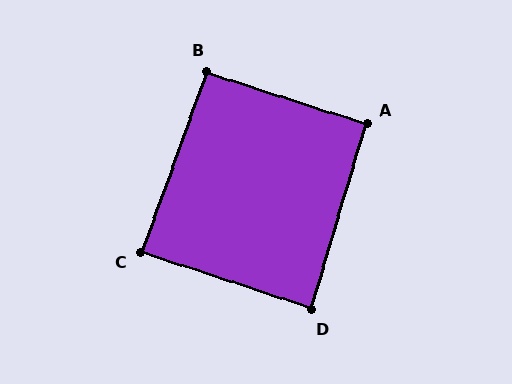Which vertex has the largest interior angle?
B, at approximately 92 degrees.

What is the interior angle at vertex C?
Approximately 88 degrees (approximately right).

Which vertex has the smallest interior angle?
D, at approximately 88 degrees.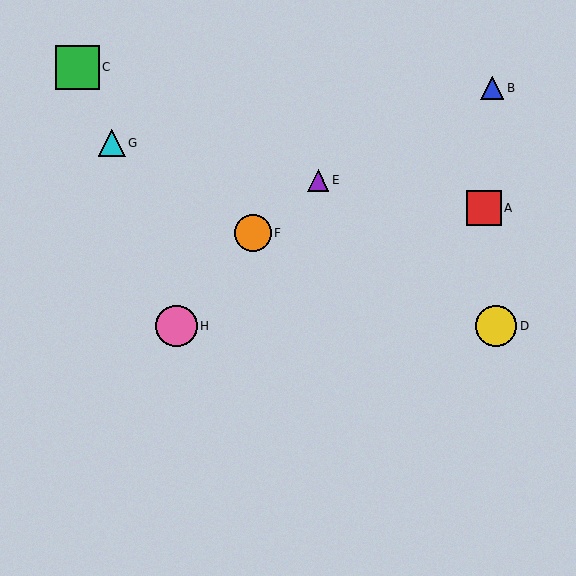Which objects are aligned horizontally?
Objects D, H are aligned horizontally.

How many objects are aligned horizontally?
2 objects (D, H) are aligned horizontally.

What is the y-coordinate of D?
Object D is at y≈326.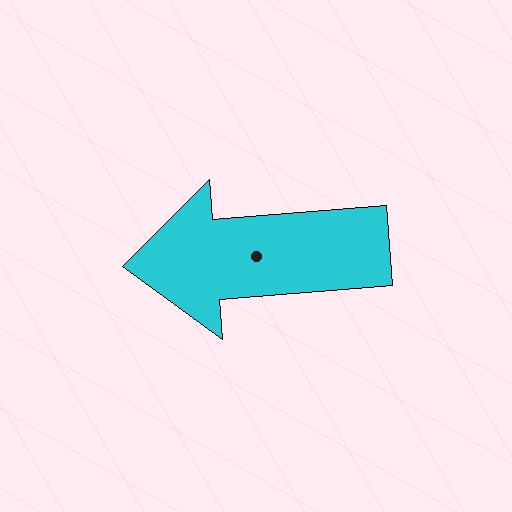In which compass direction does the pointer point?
West.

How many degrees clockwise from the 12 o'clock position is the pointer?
Approximately 266 degrees.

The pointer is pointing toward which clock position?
Roughly 9 o'clock.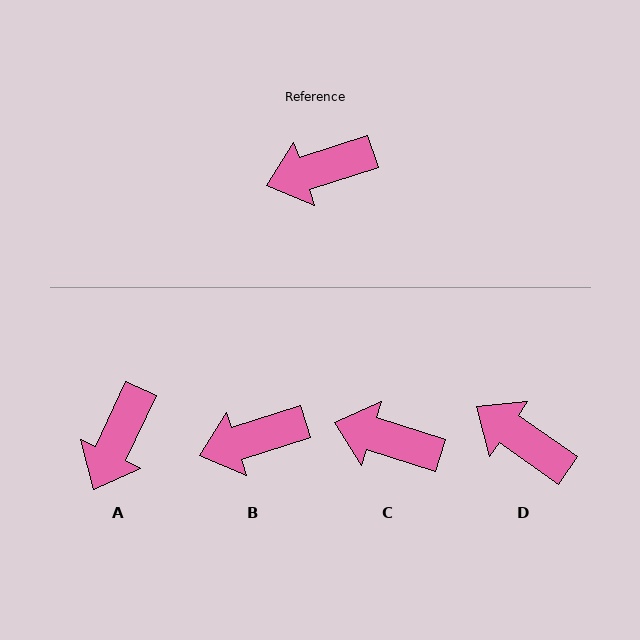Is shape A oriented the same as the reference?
No, it is off by about 47 degrees.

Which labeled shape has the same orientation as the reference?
B.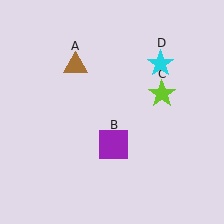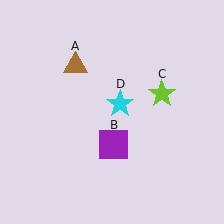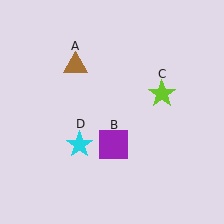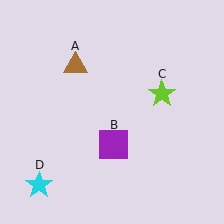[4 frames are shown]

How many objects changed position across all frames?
1 object changed position: cyan star (object D).